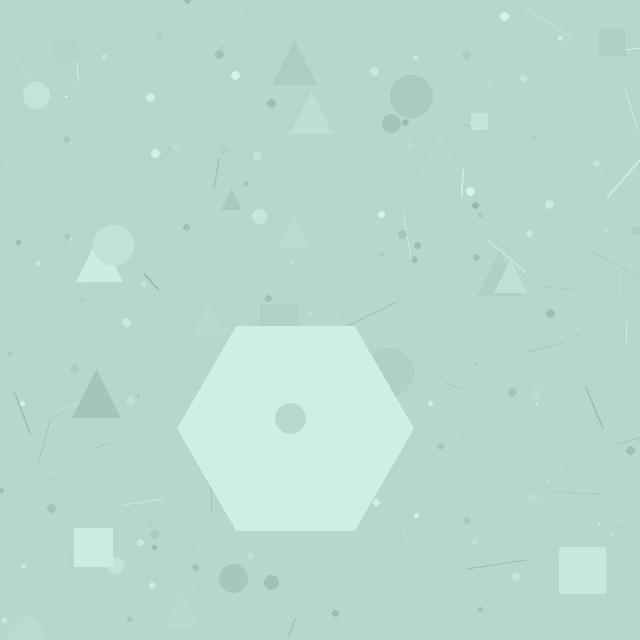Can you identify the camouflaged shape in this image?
The camouflaged shape is a hexagon.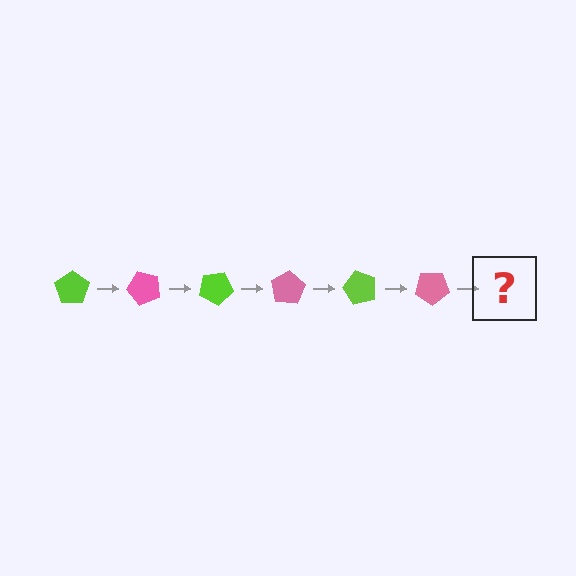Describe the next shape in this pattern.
It should be a lime pentagon, rotated 300 degrees from the start.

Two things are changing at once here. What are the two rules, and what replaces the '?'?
The two rules are that it rotates 50 degrees each step and the color cycles through lime and pink. The '?' should be a lime pentagon, rotated 300 degrees from the start.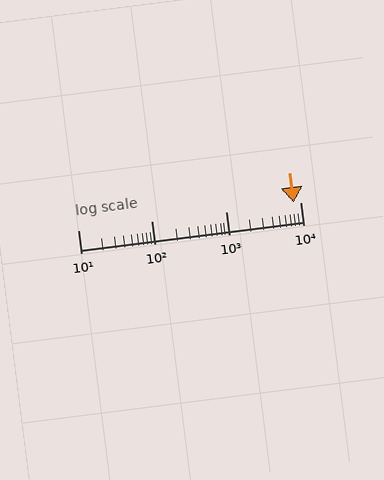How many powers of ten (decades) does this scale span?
The scale spans 3 decades, from 10 to 10000.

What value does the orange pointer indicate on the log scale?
The pointer indicates approximately 8100.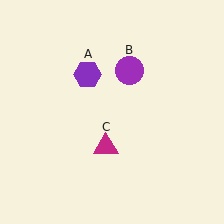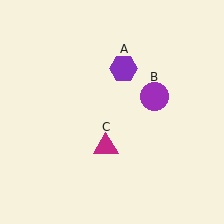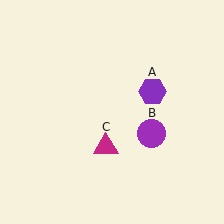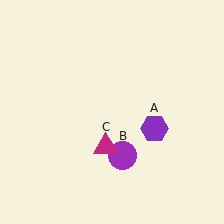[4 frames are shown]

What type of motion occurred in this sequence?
The purple hexagon (object A), purple circle (object B) rotated clockwise around the center of the scene.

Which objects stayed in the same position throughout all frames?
Magenta triangle (object C) remained stationary.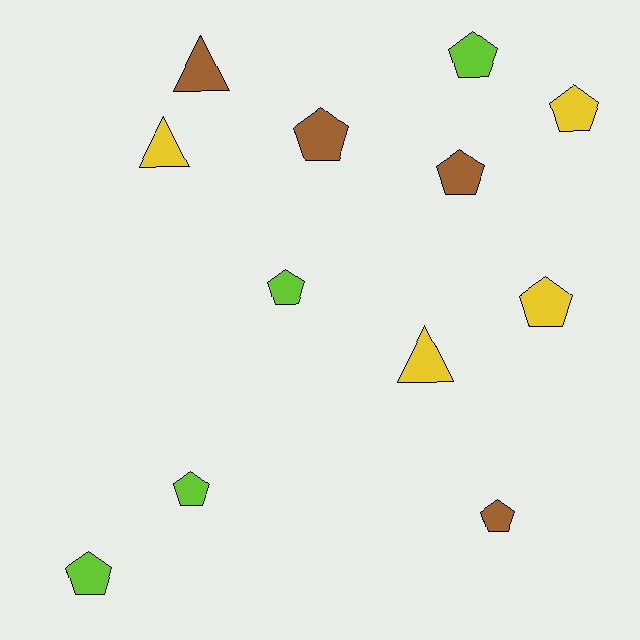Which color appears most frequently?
Yellow, with 4 objects.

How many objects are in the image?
There are 12 objects.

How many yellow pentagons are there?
There are 2 yellow pentagons.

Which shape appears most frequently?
Pentagon, with 9 objects.